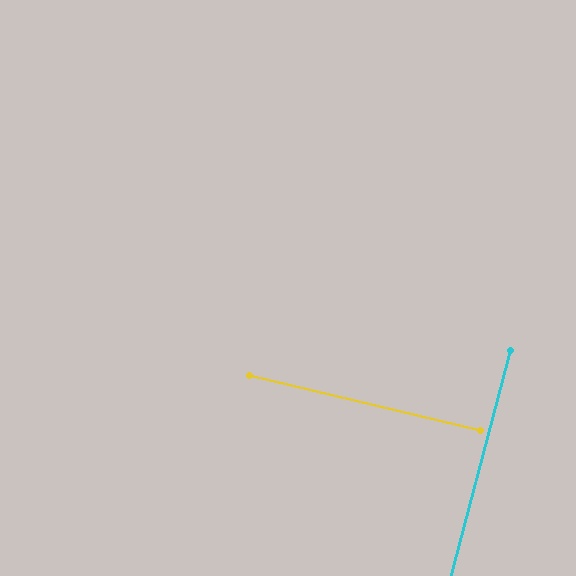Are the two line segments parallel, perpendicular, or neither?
Perpendicular — they meet at approximately 89°.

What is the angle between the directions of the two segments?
Approximately 89 degrees.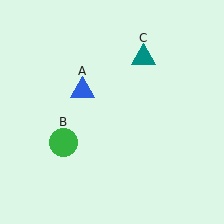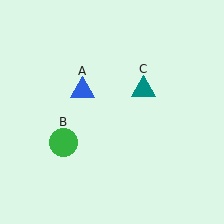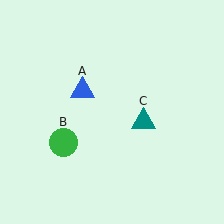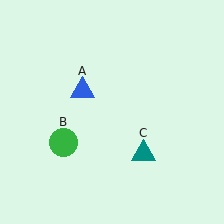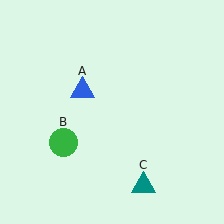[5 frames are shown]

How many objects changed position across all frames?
1 object changed position: teal triangle (object C).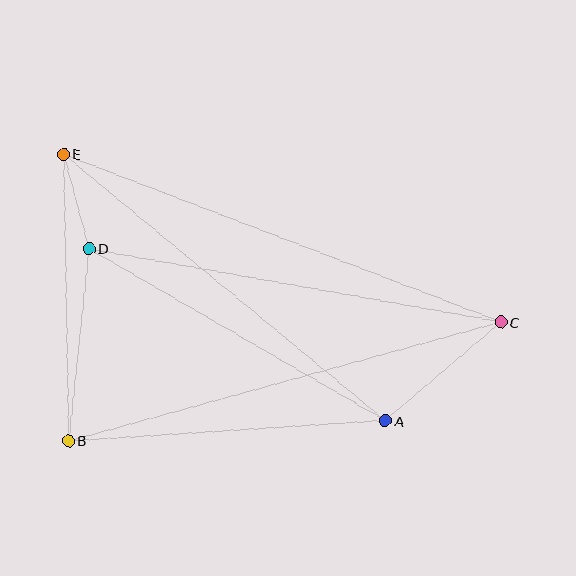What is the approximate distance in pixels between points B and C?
The distance between B and C is approximately 448 pixels.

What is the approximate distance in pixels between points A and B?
The distance between A and B is approximately 318 pixels.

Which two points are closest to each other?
Points D and E are closest to each other.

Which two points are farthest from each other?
Points C and E are farthest from each other.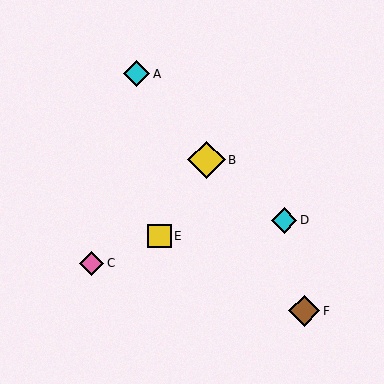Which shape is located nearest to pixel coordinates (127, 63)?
The cyan diamond (labeled A) at (137, 74) is nearest to that location.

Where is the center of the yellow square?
The center of the yellow square is at (159, 236).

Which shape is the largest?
The yellow diamond (labeled B) is the largest.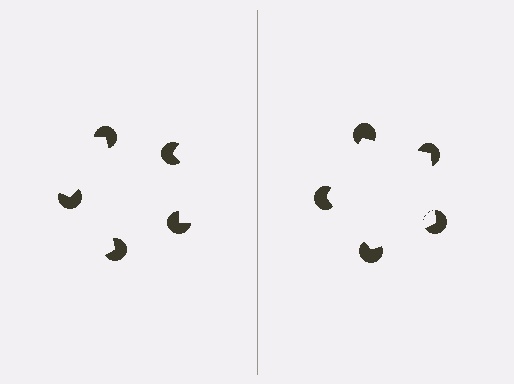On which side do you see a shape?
An illusory pentagon appears on the right side. On the left side the wedge cuts are rotated, so no coherent shape forms.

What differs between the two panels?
The pac-man discs are positioned identically on both sides; only the wedge orientations differ. On the right they align to a pentagon; on the left they are misaligned.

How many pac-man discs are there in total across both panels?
10 — 5 on each side.